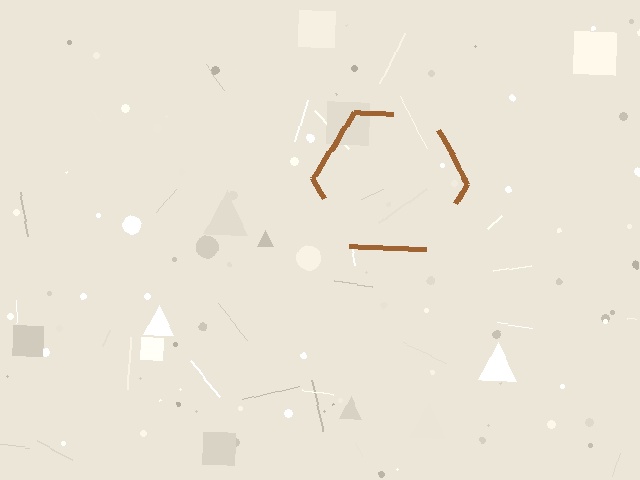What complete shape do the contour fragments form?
The contour fragments form a hexagon.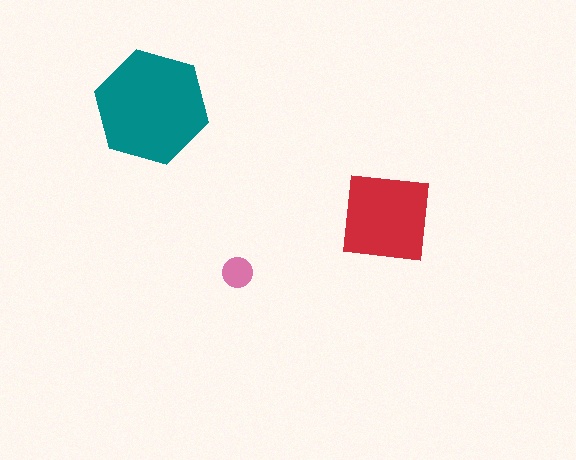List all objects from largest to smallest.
The teal hexagon, the red square, the pink circle.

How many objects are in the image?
There are 3 objects in the image.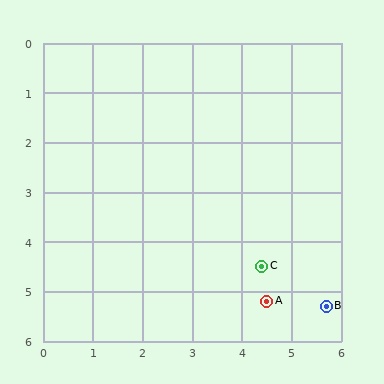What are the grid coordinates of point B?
Point B is at approximately (5.7, 5.3).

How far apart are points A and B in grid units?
Points A and B are about 1.2 grid units apart.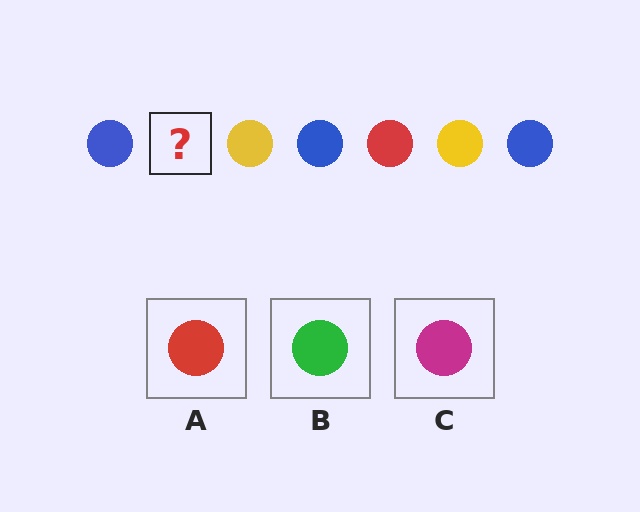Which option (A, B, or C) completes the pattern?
A.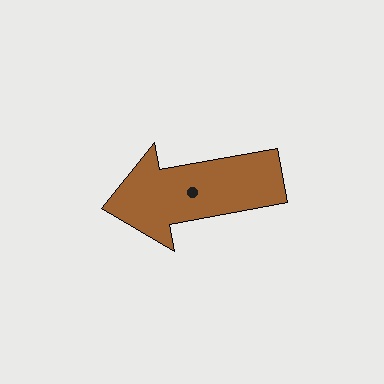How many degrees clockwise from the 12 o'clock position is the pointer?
Approximately 259 degrees.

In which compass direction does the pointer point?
West.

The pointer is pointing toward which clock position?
Roughly 9 o'clock.